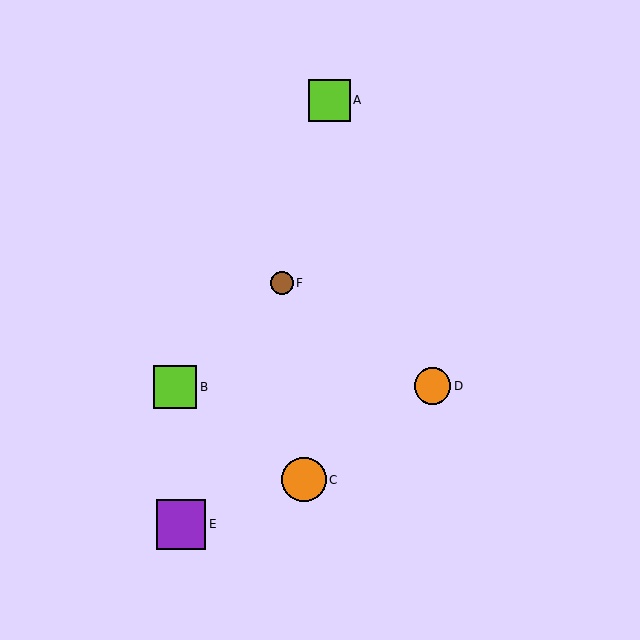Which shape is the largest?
The purple square (labeled E) is the largest.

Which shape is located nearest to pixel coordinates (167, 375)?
The lime square (labeled B) at (175, 387) is nearest to that location.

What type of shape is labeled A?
Shape A is a lime square.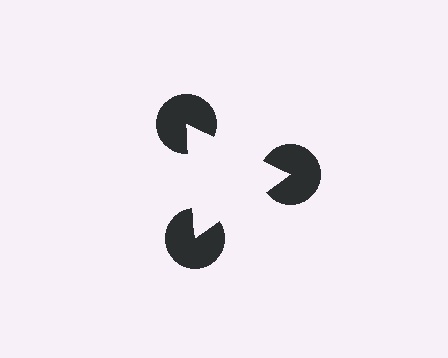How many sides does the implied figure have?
3 sides.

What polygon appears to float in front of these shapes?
An illusory triangle — its edges are inferred from the aligned wedge cuts in the pac-man discs, not physically drawn.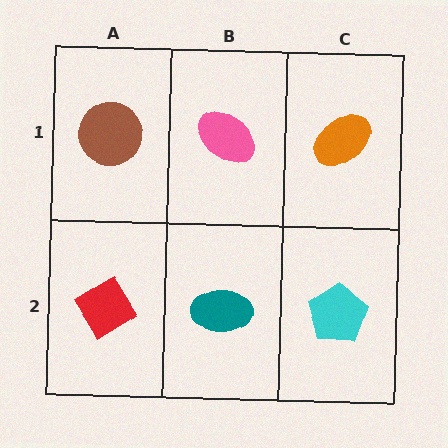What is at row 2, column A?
A red diamond.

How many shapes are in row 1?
3 shapes.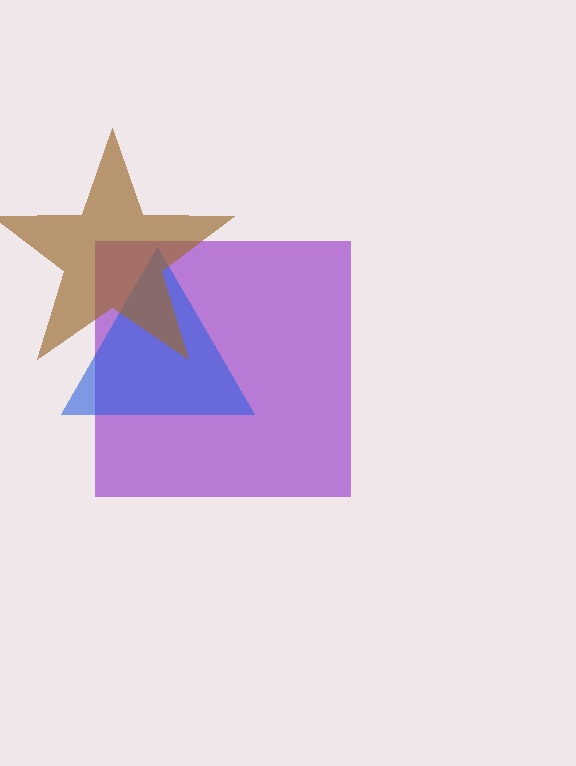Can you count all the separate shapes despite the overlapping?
Yes, there are 3 separate shapes.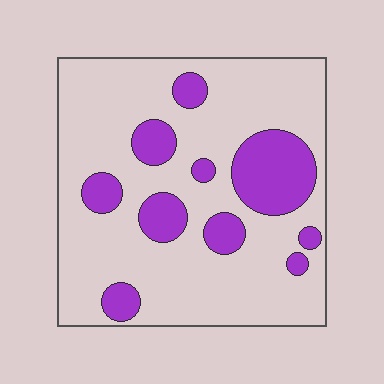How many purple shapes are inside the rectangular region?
10.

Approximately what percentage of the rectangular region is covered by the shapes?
Approximately 20%.